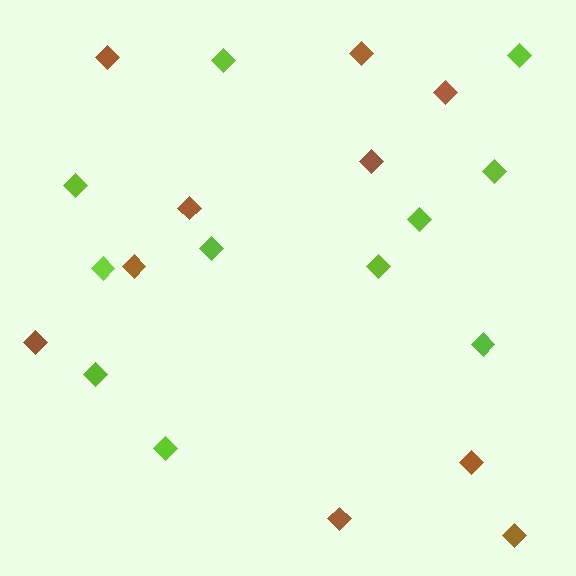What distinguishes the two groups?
There are 2 groups: one group of lime diamonds (11) and one group of brown diamonds (10).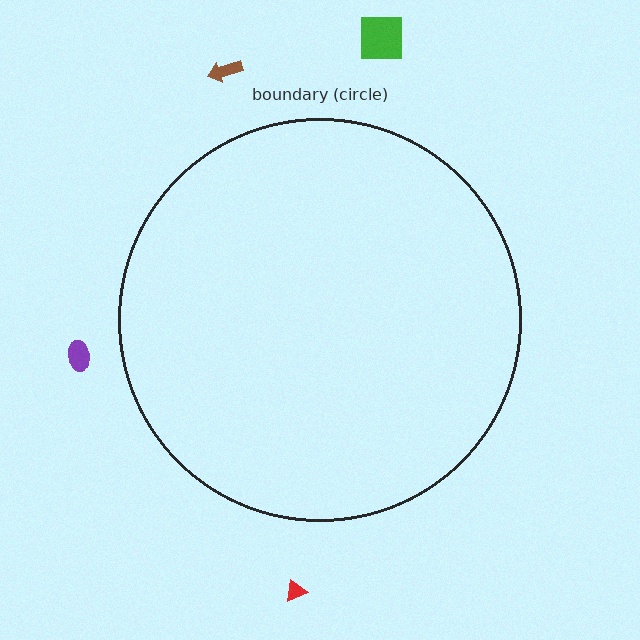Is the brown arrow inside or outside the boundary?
Outside.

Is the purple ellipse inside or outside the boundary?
Outside.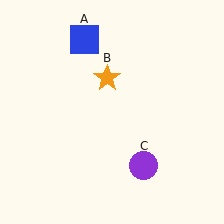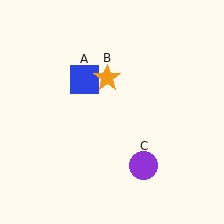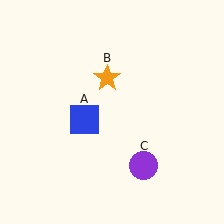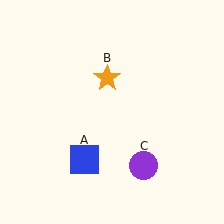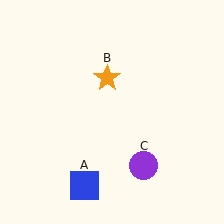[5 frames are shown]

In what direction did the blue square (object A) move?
The blue square (object A) moved down.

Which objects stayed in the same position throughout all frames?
Orange star (object B) and purple circle (object C) remained stationary.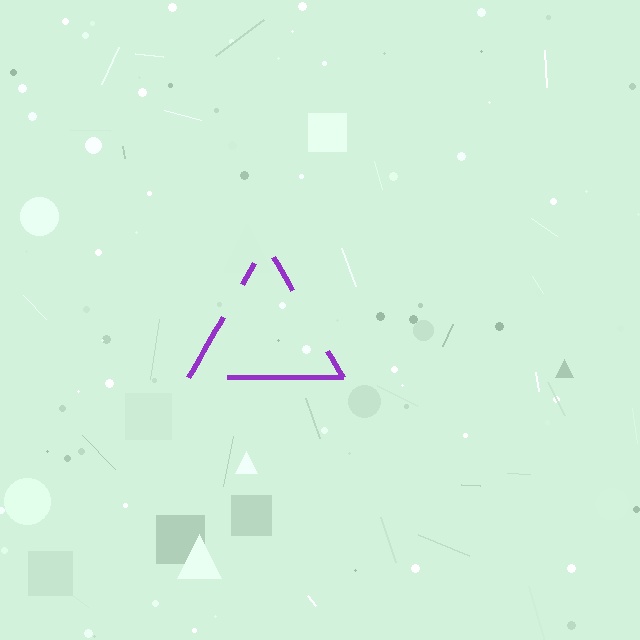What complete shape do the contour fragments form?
The contour fragments form a triangle.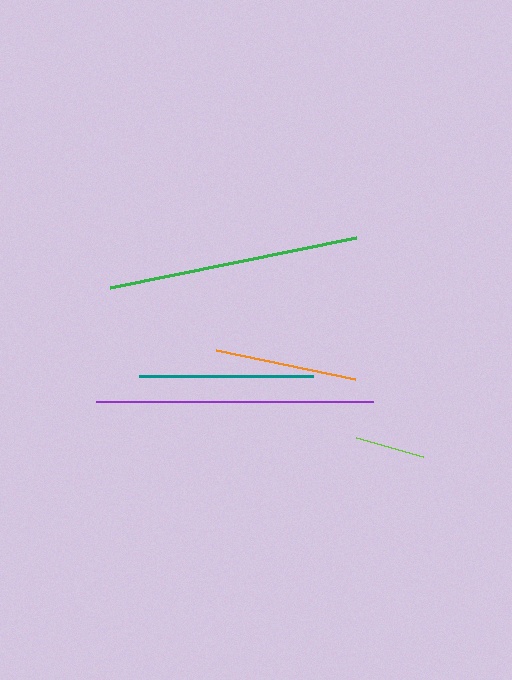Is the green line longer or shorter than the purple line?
The purple line is longer than the green line.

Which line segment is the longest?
The purple line is the longest at approximately 278 pixels.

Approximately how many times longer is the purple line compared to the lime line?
The purple line is approximately 4.0 times the length of the lime line.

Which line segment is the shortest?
The lime line is the shortest at approximately 70 pixels.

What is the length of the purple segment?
The purple segment is approximately 278 pixels long.